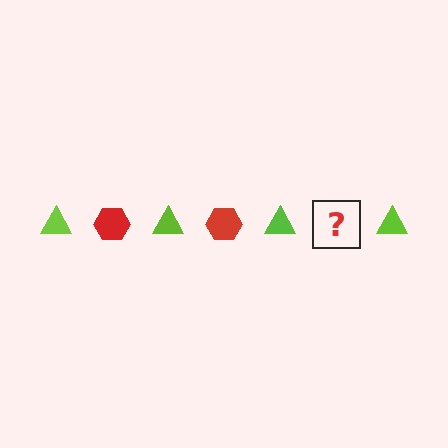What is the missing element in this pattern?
The missing element is a red hexagon.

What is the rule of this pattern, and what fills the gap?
The rule is that the pattern alternates between lime triangle and red hexagon. The gap should be filled with a red hexagon.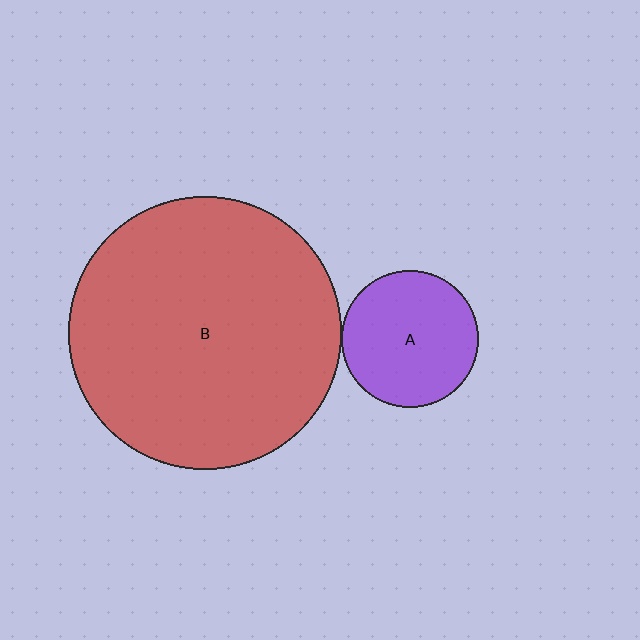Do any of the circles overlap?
No, none of the circles overlap.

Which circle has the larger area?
Circle B (red).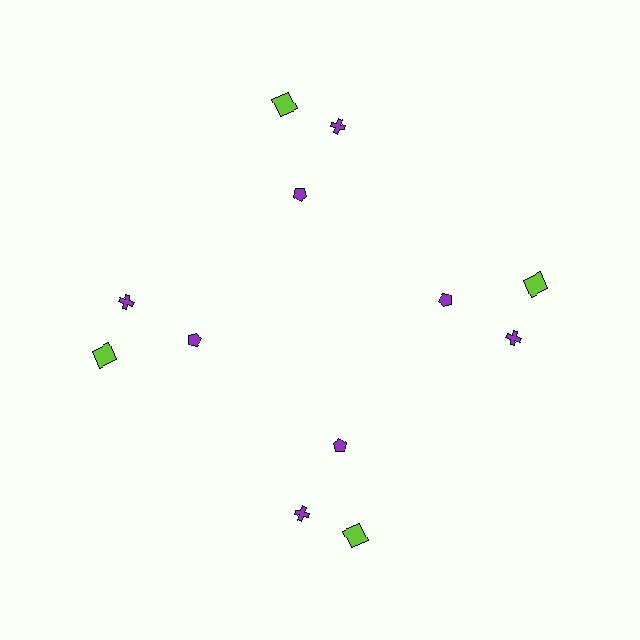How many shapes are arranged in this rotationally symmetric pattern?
There are 12 shapes, arranged in 4 groups of 3.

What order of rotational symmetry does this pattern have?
This pattern has 4-fold rotational symmetry.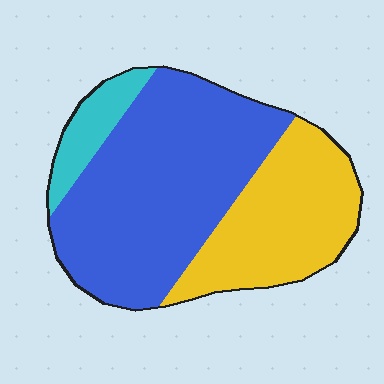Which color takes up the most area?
Blue, at roughly 60%.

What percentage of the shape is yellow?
Yellow covers roughly 35% of the shape.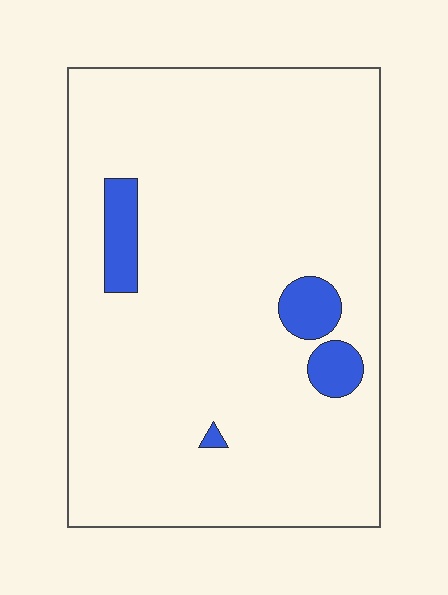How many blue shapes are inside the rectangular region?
4.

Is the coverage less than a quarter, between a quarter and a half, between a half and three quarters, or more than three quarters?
Less than a quarter.